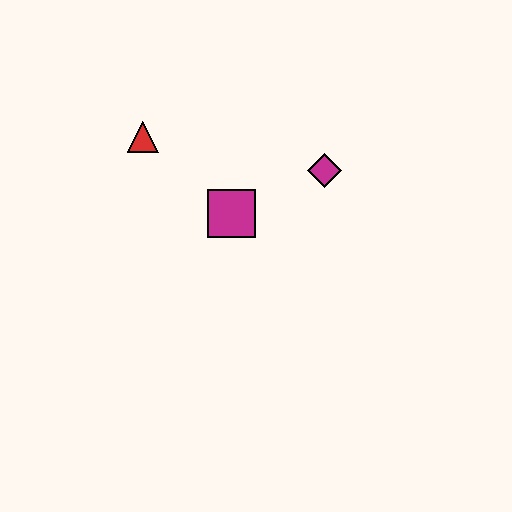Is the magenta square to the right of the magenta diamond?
No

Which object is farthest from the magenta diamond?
The red triangle is farthest from the magenta diamond.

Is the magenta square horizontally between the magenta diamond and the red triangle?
Yes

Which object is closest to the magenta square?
The magenta diamond is closest to the magenta square.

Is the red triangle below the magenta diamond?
No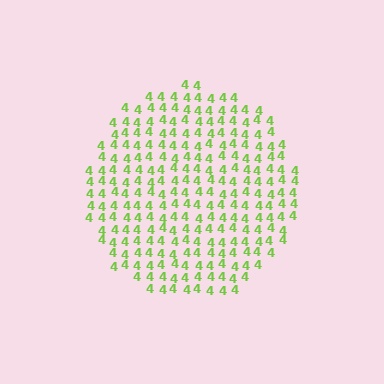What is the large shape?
The large shape is a circle.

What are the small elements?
The small elements are digit 4's.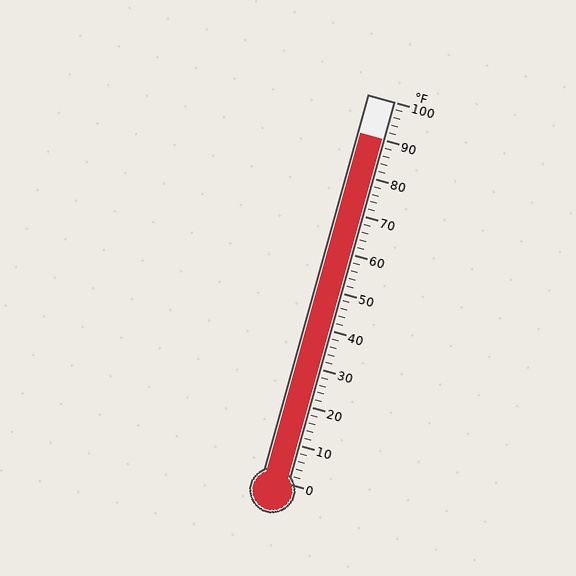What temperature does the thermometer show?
The thermometer shows approximately 90°F.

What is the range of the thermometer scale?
The thermometer scale ranges from 0°F to 100°F.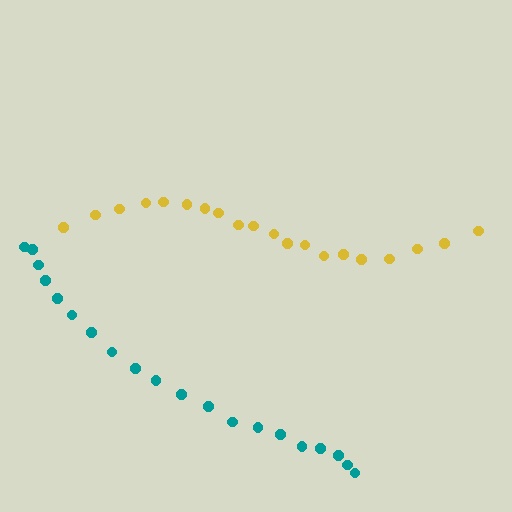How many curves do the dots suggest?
There are 2 distinct paths.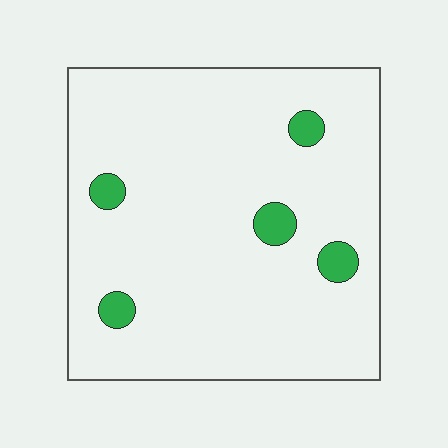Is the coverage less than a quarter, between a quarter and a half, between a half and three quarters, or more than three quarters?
Less than a quarter.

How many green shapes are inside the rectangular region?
5.